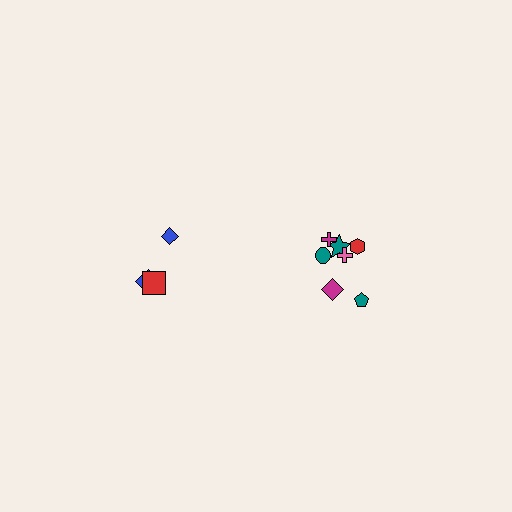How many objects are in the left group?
There are 3 objects.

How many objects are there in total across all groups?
There are 10 objects.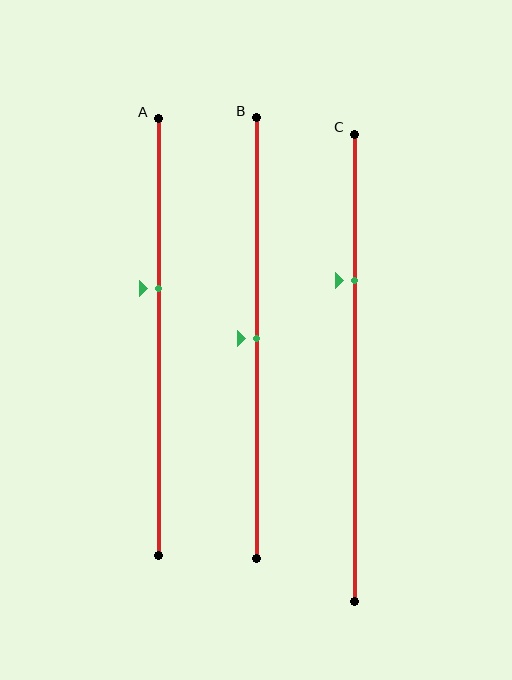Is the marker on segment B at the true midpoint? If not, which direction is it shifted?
Yes, the marker on segment B is at the true midpoint.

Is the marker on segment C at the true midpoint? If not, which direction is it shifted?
No, the marker on segment C is shifted upward by about 19% of the segment length.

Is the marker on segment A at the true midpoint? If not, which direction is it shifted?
No, the marker on segment A is shifted upward by about 11% of the segment length.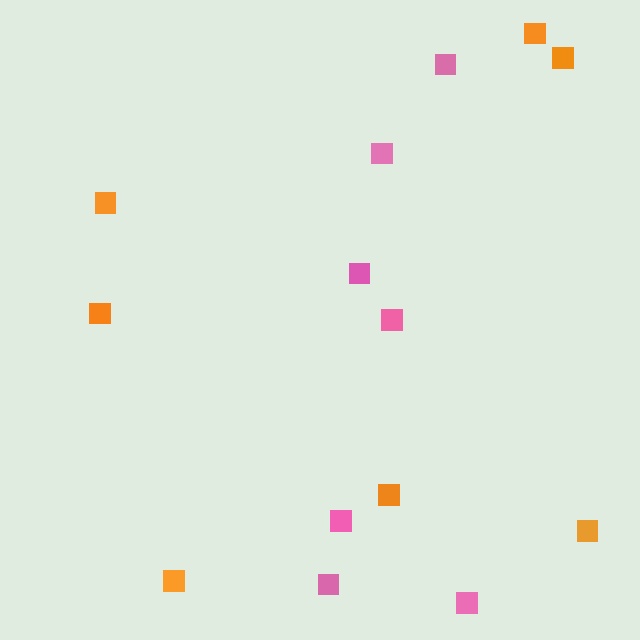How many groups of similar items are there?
There are 2 groups: one group of pink squares (7) and one group of orange squares (7).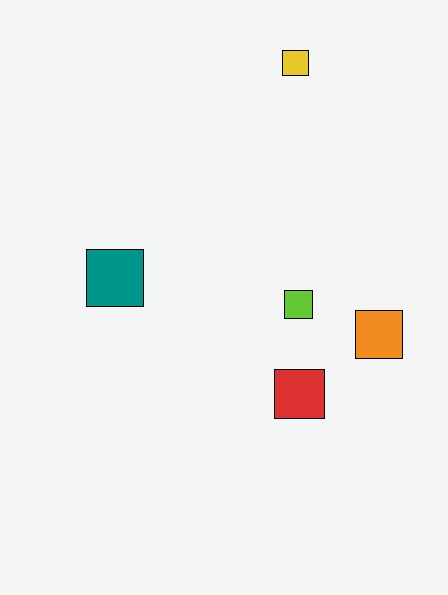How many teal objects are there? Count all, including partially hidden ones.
There is 1 teal object.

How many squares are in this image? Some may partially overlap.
There are 5 squares.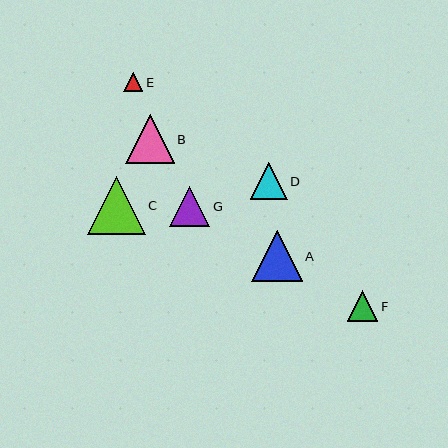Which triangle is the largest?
Triangle C is the largest with a size of approximately 58 pixels.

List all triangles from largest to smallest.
From largest to smallest: C, A, B, G, D, F, E.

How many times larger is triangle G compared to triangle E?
Triangle G is approximately 2.1 times the size of triangle E.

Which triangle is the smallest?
Triangle E is the smallest with a size of approximately 19 pixels.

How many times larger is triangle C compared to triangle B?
Triangle C is approximately 1.2 times the size of triangle B.